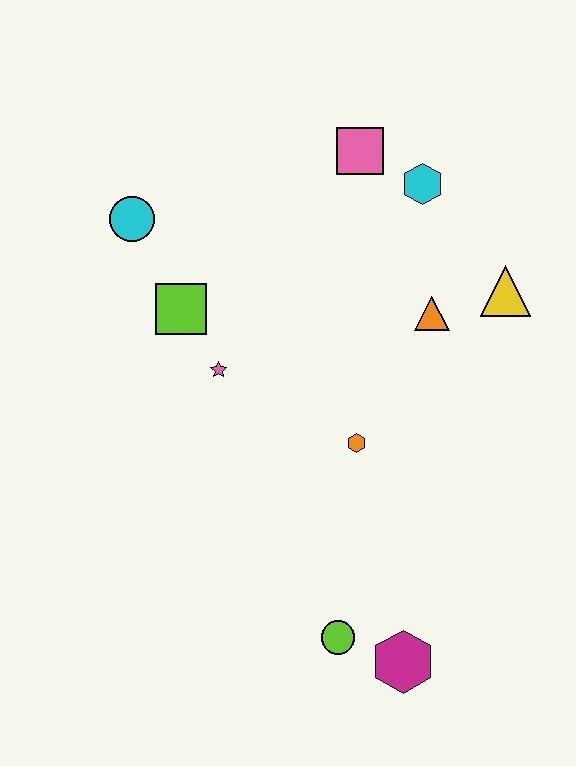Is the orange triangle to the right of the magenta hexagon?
Yes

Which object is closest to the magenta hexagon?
The lime circle is closest to the magenta hexagon.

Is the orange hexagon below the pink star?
Yes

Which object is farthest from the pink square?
The magenta hexagon is farthest from the pink square.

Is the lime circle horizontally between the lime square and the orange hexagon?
Yes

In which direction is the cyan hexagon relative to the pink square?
The cyan hexagon is to the right of the pink square.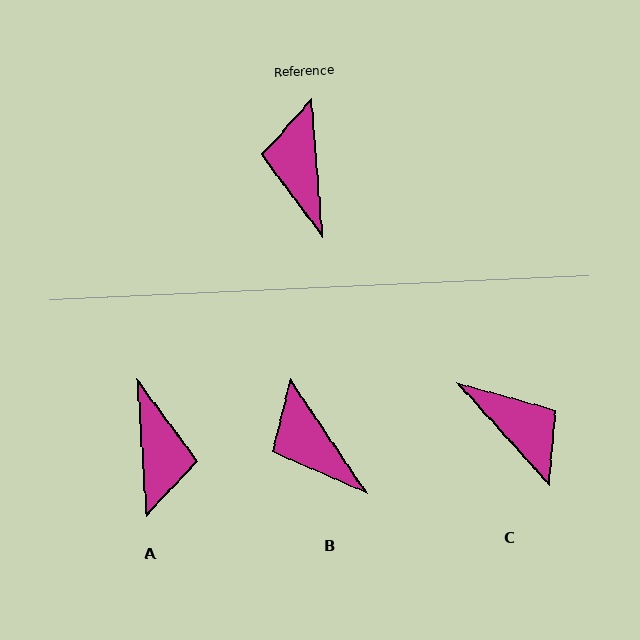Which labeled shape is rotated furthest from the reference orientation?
A, about 179 degrees away.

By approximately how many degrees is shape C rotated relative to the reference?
Approximately 143 degrees clockwise.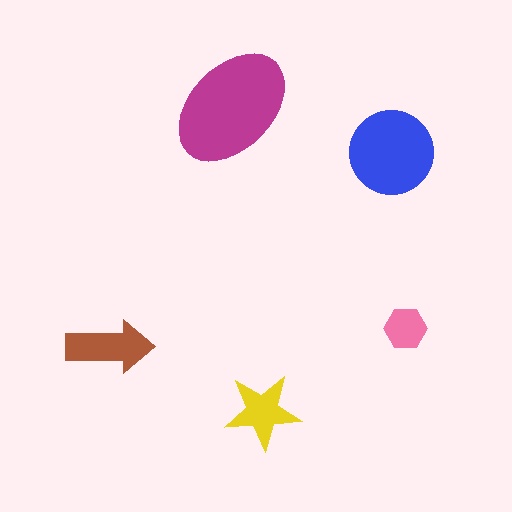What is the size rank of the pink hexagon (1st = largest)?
5th.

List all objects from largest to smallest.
The magenta ellipse, the blue circle, the brown arrow, the yellow star, the pink hexagon.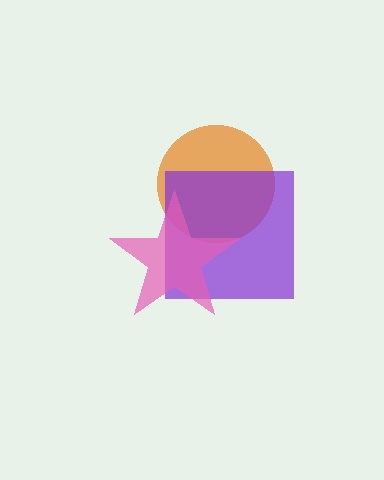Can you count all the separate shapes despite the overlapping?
Yes, there are 3 separate shapes.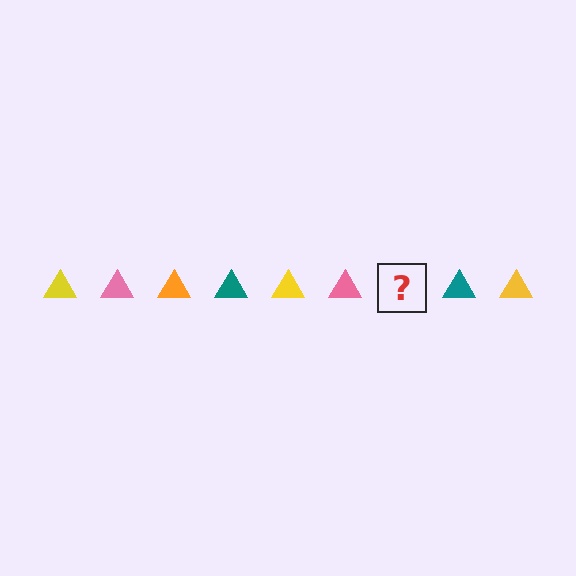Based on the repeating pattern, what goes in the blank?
The blank should be an orange triangle.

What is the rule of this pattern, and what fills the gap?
The rule is that the pattern cycles through yellow, pink, orange, teal triangles. The gap should be filled with an orange triangle.